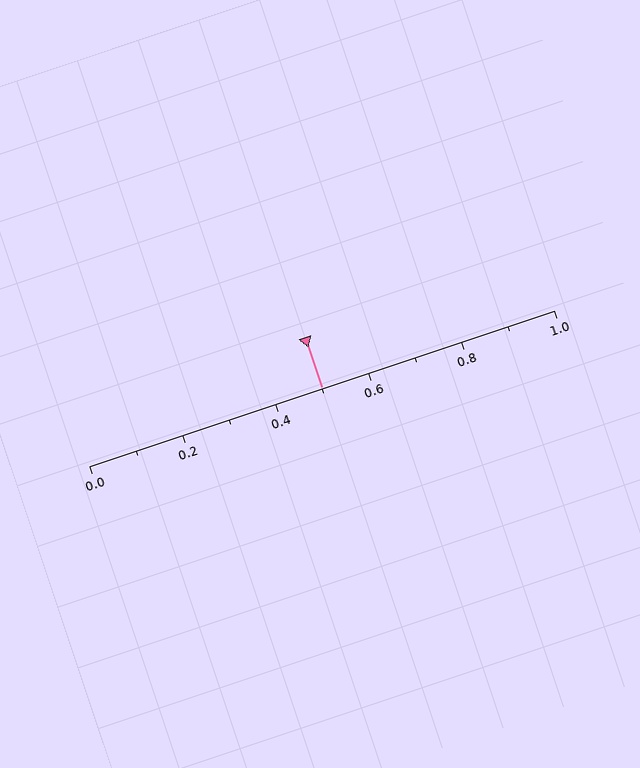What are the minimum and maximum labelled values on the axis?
The axis runs from 0.0 to 1.0.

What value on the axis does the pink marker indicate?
The marker indicates approximately 0.5.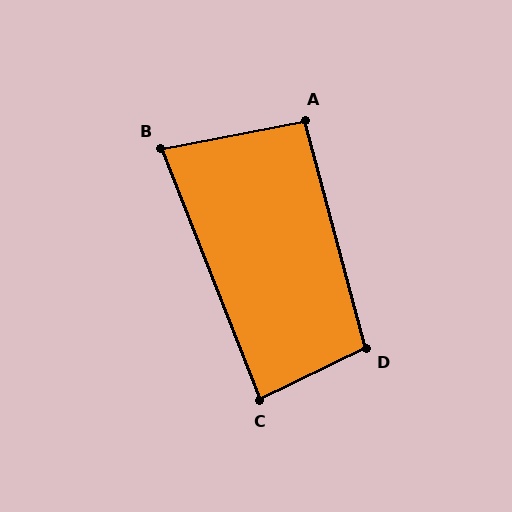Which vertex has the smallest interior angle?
B, at approximately 79 degrees.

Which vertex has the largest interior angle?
D, at approximately 101 degrees.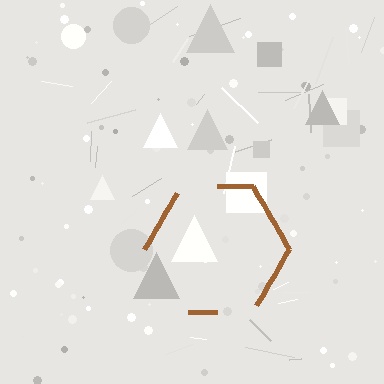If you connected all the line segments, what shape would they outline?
They would outline a hexagon.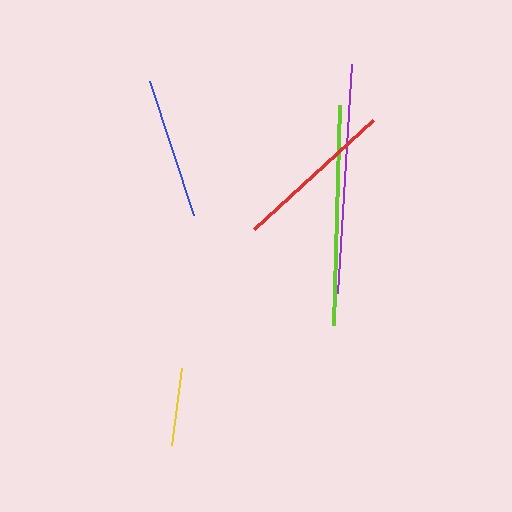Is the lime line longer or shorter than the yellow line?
The lime line is longer than the yellow line.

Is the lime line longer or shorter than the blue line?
The lime line is longer than the blue line.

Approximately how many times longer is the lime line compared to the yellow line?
The lime line is approximately 2.8 times the length of the yellow line.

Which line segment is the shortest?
The yellow line is the shortest at approximately 78 pixels.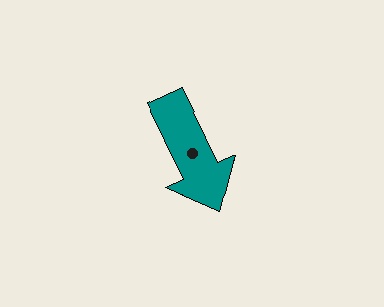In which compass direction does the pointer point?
Southeast.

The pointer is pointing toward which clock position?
Roughly 5 o'clock.